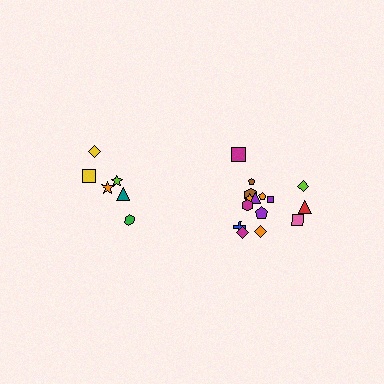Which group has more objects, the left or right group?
The right group.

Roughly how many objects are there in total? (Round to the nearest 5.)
Roughly 20 objects in total.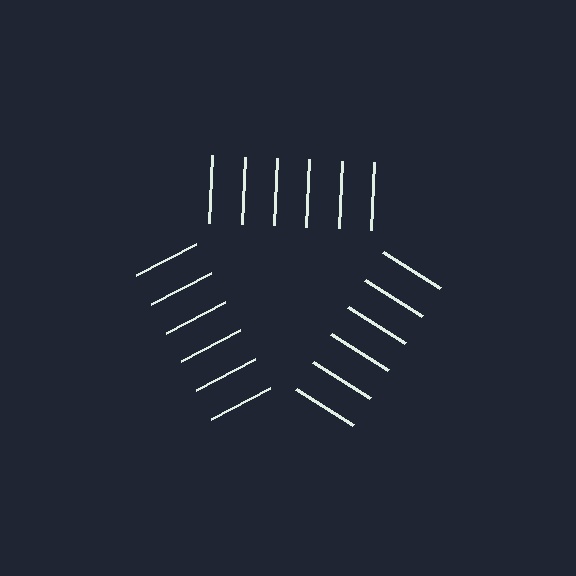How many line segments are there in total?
18 — 6 along each of the 3 edges.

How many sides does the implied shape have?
3 sides — the line-ends trace a triangle.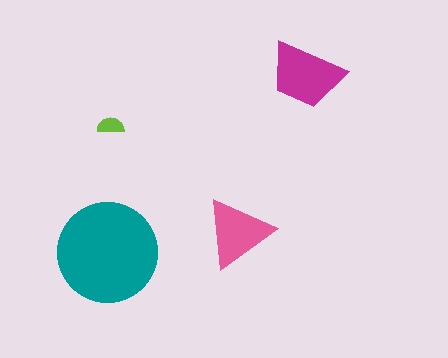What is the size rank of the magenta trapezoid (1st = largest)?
2nd.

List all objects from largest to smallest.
The teal circle, the magenta trapezoid, the pink triangle, the lime semicircle.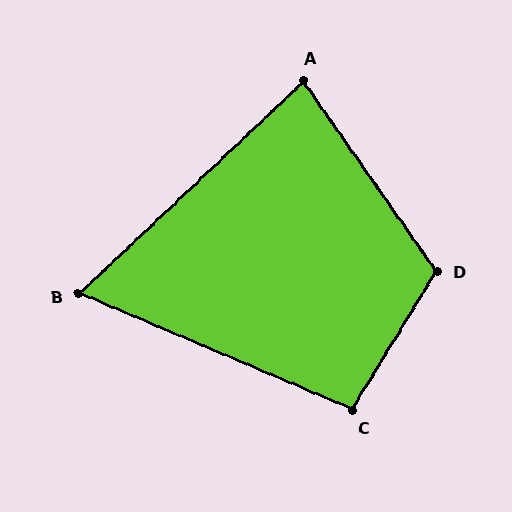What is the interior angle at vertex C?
Approximately 98 degrees (obtuse).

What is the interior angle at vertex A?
Approximately 82 degrees (acute).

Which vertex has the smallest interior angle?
B, at approximately 66 degrees.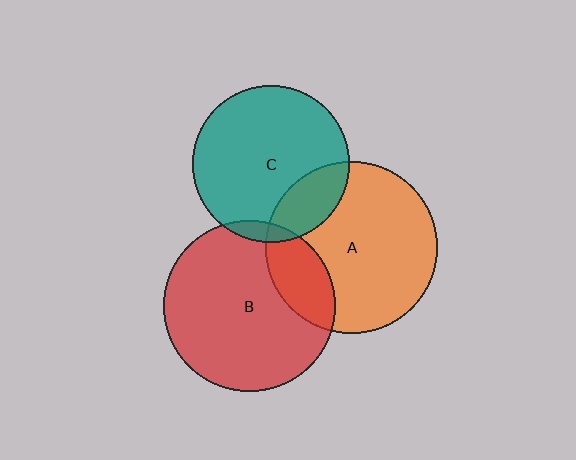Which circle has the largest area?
Circle A (orange).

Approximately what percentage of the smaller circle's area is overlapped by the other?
Approximately 5%.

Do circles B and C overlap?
Yes.